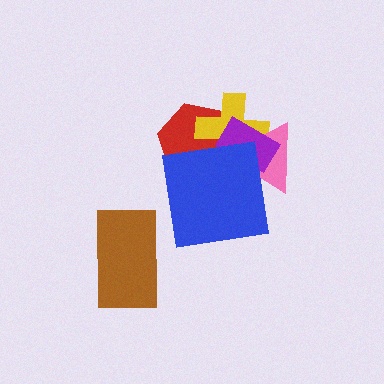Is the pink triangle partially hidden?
Yes, it is partially covered by another shape.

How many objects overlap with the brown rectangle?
0 objects overlap with the brown rectangle.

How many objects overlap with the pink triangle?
4 objects overlap with the pink triangle.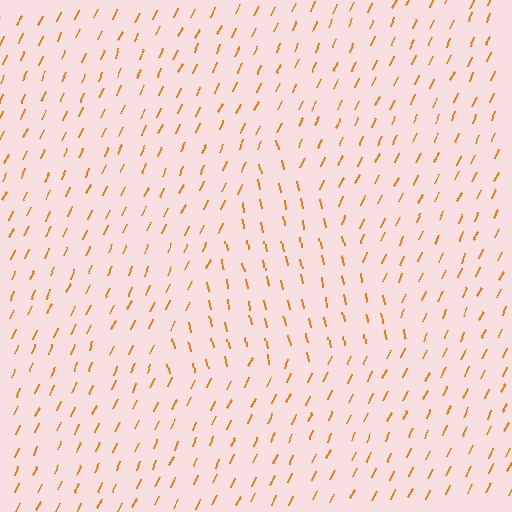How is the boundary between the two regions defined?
The boundary is defined purely by a change in line orientation (approximately 37 degrees difference). All lines are the same color and thickness.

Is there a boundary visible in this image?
Yes, there is a texture boundary formed by a change in line orientation.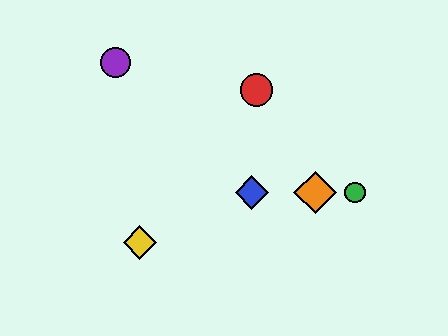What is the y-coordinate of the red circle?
The red circle is at y≈90.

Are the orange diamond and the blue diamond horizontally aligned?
Yes, both are at y≈192.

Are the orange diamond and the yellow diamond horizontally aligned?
No, the orange diamond is at y≈192 and the yellow diamond is at y≈242.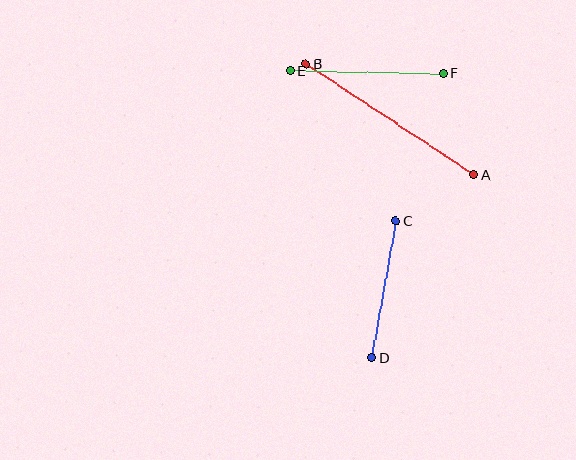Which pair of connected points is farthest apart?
Points A and B are farthest apart.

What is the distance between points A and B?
The distance is approximately 201 pixels.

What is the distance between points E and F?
The distance is approximately 153 pixels.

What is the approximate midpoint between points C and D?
The midpoint is at approximately (384, 289) pixels.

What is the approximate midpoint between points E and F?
The midpoint is at approximately (367, 72) pixels.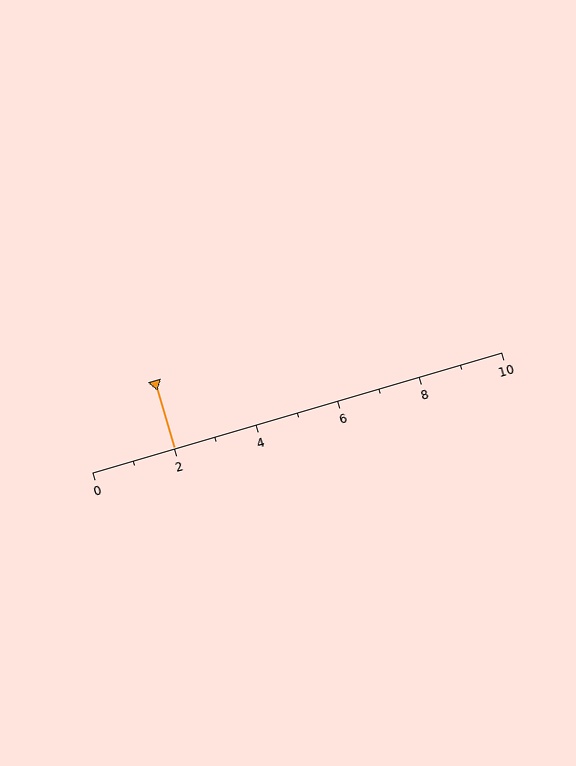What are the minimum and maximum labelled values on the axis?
The axis runs from 0 to 10.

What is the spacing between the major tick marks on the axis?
The major ticks are spaced 2 apart.